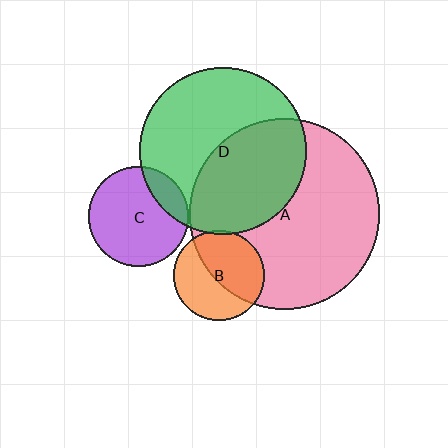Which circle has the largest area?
Circle A (pink).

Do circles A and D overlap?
Yes.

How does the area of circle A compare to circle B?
Approximately 4.4 times.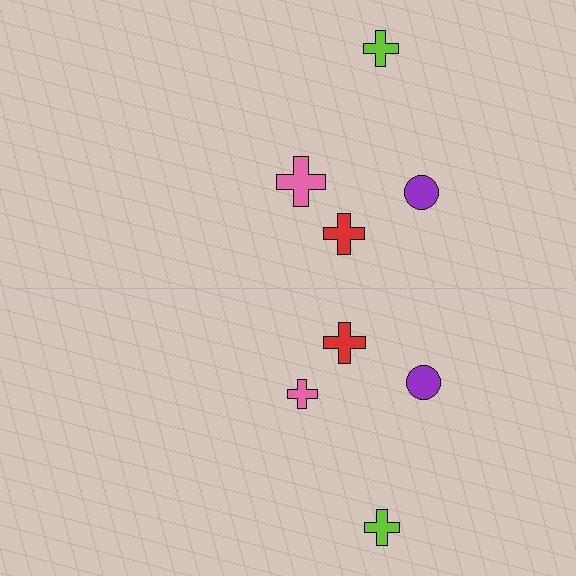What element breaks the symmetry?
The pink cross on the bottom side has a different size than its mirror counterpart.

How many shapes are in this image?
There are 8 shapes in this image.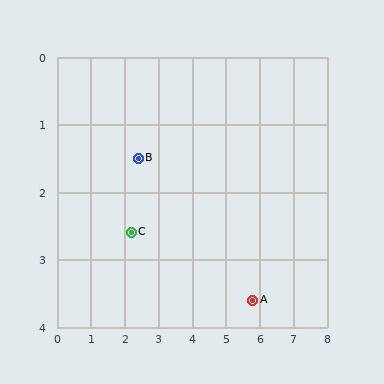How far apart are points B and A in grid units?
Points B and A are about 4.0 grid units apart.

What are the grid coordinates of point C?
Point C is at approximately (2.2, 2.6).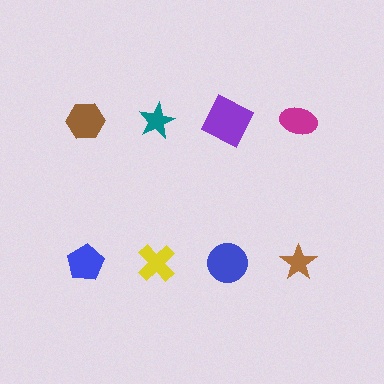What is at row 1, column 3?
A purple square.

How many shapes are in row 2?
4 shapes.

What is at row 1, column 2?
A teal star.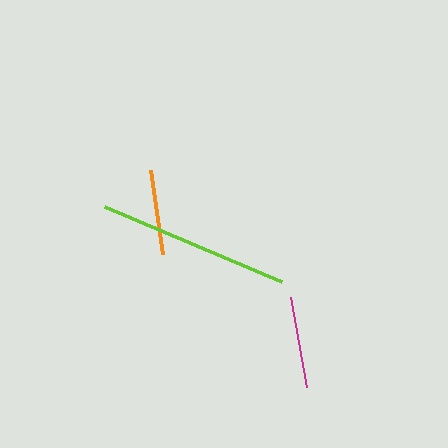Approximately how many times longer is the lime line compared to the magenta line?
The lime line is approximately 2.1 times the length of the magenta line.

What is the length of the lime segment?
The lime segment is approximately 192 pixels long.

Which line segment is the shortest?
The orange line is the shortest at approximately 86 pixels.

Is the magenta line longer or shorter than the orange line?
The magenta line is longer than the orange line.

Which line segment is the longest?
The lime line is the longest at approximately 192 pixels.